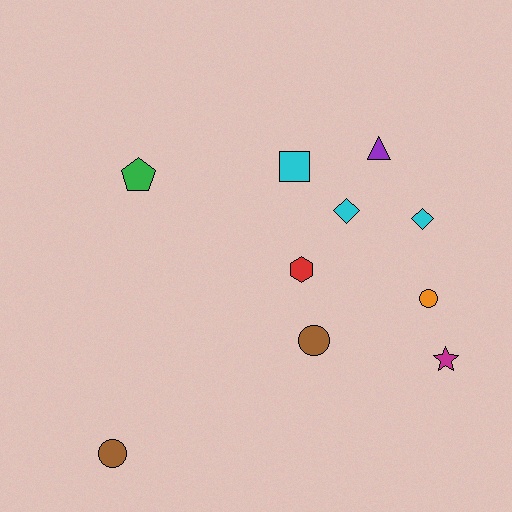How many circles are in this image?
There are 3 circles.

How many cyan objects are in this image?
There are 3 cyan objects.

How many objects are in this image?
There are 10 objects.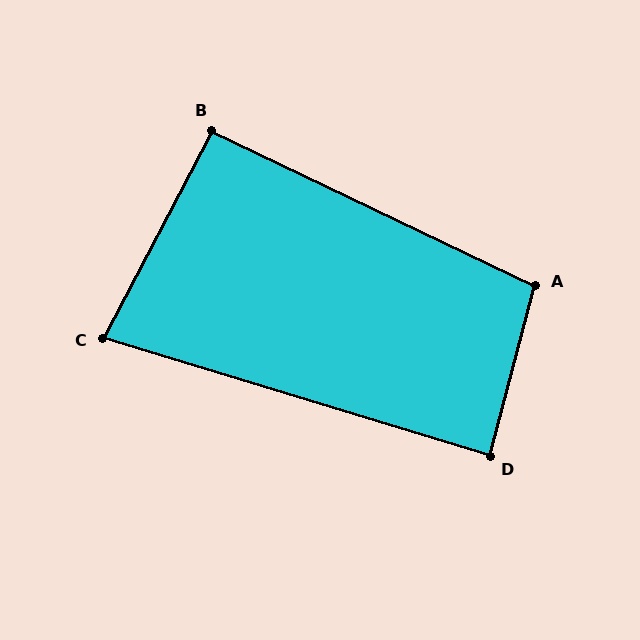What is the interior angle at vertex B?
Approximately 92 degrees (approximately right).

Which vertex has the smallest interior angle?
C, at approximately 79 degrees.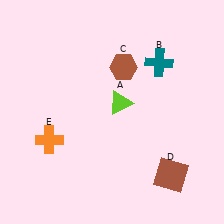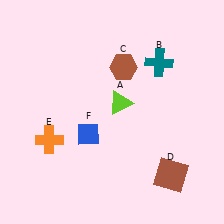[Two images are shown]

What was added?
A blue diamond (F) was added in Image 2.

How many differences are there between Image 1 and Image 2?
There is 1 difference between the two images.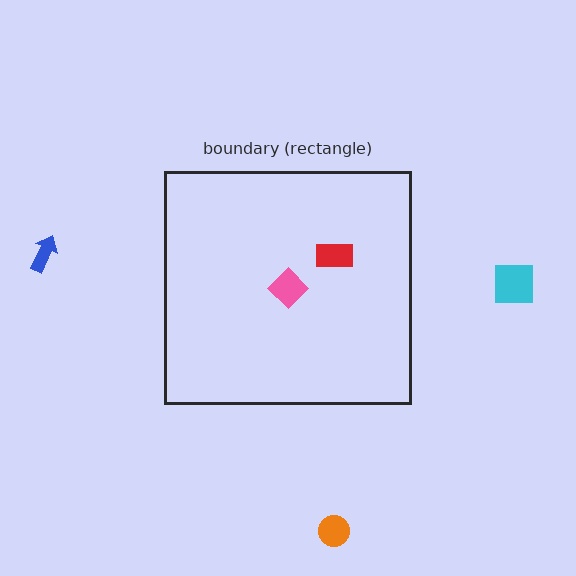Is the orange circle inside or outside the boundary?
Outside.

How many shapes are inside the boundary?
2 inside, 3 outside.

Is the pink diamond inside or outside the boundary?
Inside.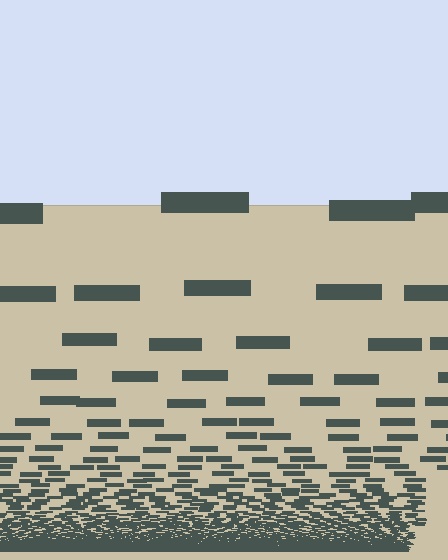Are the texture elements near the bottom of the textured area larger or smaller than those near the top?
Smaller. The gradient is inverted — elements near the bottom are smaller and denser.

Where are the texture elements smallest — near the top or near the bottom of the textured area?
Near the bottom.